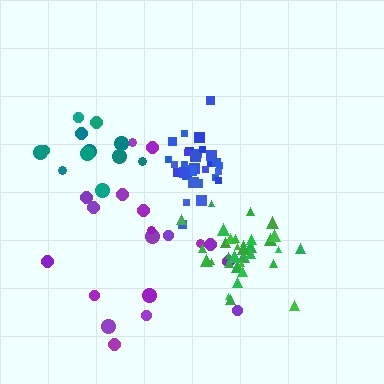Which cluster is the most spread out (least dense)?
Purple.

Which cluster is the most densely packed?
Blue.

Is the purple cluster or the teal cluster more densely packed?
Teal.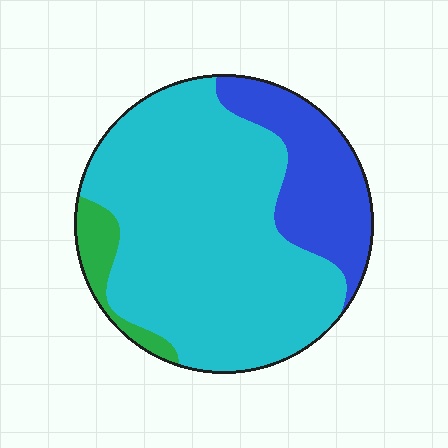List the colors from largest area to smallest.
From largest to smallest: cyan, blue, green.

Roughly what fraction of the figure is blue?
Blue covers around 20% of the figure.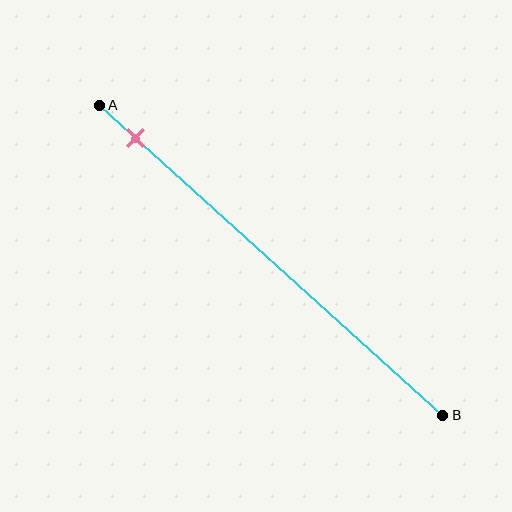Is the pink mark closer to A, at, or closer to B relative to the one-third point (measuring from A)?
The pink mark is closer to point A than the one-third point of segment AB.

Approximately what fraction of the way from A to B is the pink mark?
The pink mark is approximately 10% of the way from A to B.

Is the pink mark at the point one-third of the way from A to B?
No, the mark is at about 10% from A, not at the 33% one-third point.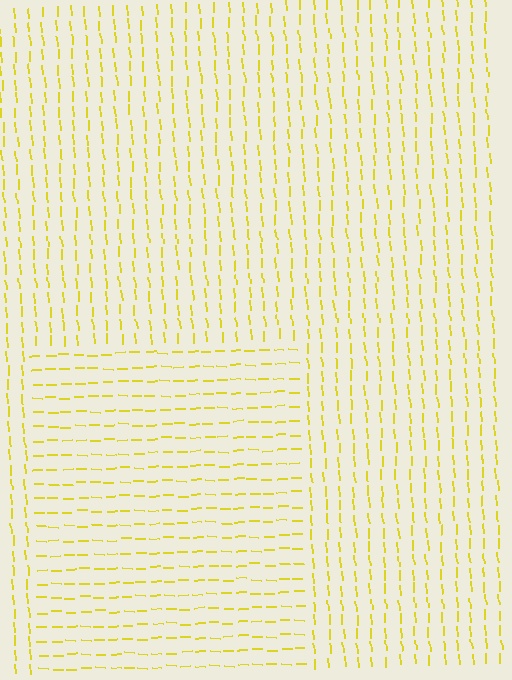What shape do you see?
I see a rectangle.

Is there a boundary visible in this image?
Yes, there is a texture boundary formed by a change in line orientation.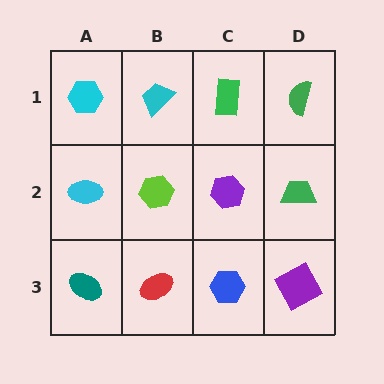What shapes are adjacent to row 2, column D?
A green semicircle (row 1, column D), a purple square (row 3, column D), a purple hexagon (row 2, column C).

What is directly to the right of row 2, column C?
A green trapezoid.